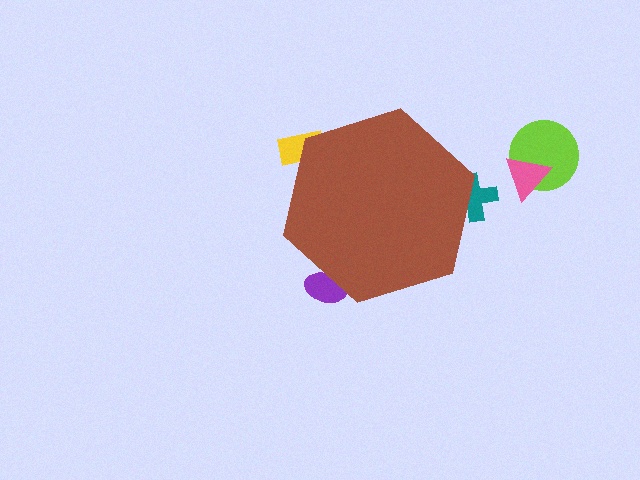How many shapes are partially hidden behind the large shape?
3 shapes are partially hidden.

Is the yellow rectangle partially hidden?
Yes, the yellow rectangle is partially hidden behind the brown hexagon.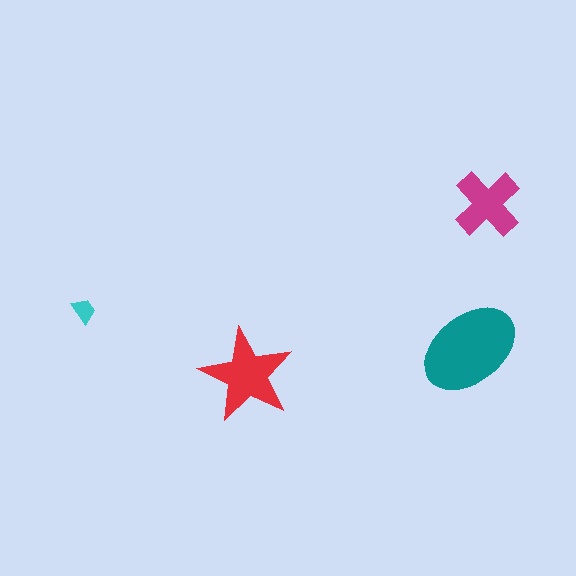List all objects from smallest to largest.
The cyan trapezoid, the magenta cross, the red star, the teal ellipse.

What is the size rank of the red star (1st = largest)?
2nd.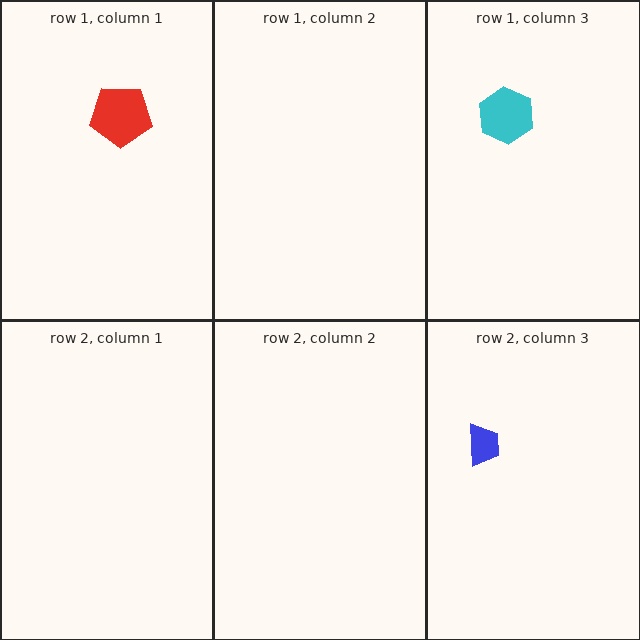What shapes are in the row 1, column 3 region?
The cyan hexagon.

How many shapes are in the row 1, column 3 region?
1.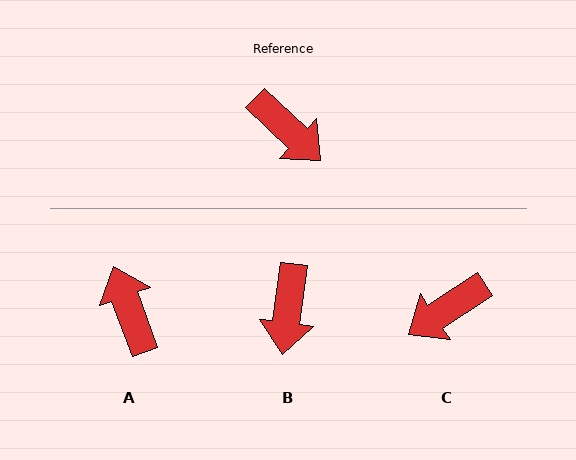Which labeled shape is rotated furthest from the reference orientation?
A, about 153 degrees away.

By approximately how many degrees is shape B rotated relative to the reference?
Approximately 54 degrees clockwise.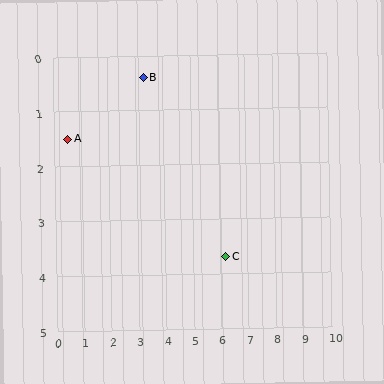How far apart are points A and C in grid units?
Points A and C are about 6.1 grid units apart.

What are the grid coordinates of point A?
Point A is at approximately (0.5, 1.5).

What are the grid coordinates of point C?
Point C is at approximately (6.2, 3.7).